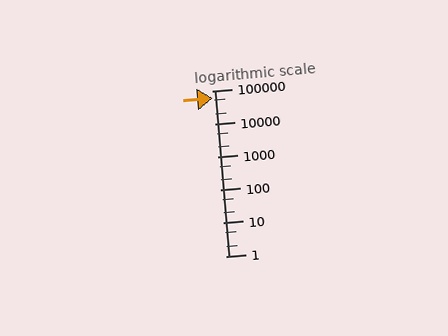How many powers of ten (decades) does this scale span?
The scale spans 5 decades, from 1 to 100000.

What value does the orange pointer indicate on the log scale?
The pointer indicates approximately 59000.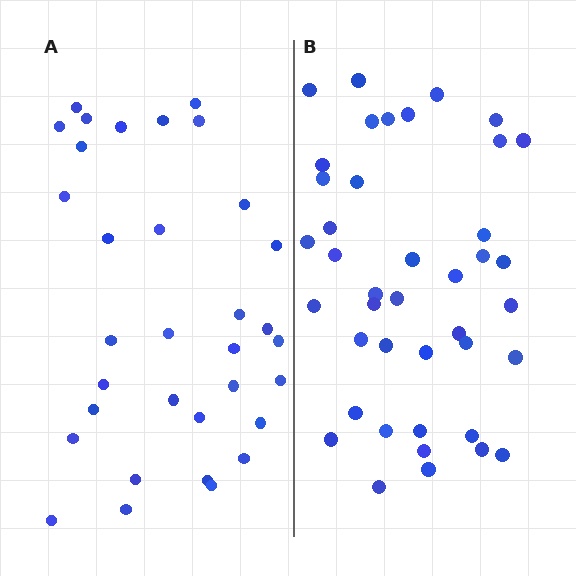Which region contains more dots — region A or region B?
Region B (the right region) has more dots.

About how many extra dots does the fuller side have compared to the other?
Region B has roughly 8 or so more dots than region A.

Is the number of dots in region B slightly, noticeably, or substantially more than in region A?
Region B has only slightly more — the two regions are fairly close. The ratio is roughly 1.2 to 1.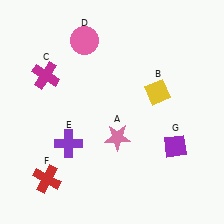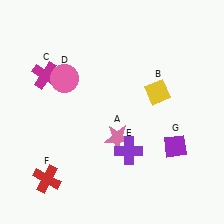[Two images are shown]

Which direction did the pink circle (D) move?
The pink circle (D) moved down.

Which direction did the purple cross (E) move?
The purple cross (E) moved right.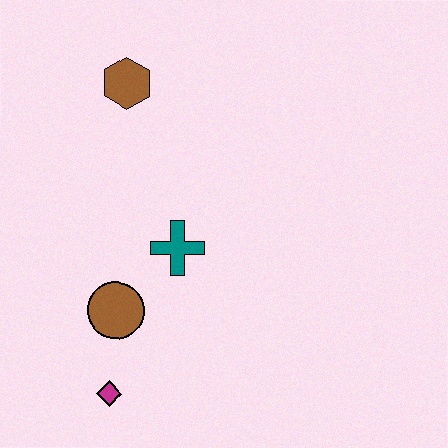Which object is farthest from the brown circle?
The brown hexagon is farthest from the brown circle.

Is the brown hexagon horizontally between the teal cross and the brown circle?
Yes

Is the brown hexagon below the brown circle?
No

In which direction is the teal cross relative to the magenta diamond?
The teal cross is above the magenta diamond.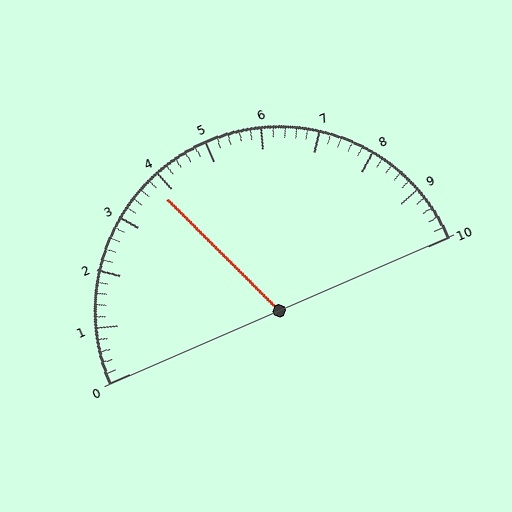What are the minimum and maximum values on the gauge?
The gauge ranges from 0 to 10.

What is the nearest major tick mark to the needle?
The nearest major tick mark is 4.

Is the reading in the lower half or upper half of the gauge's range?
The reading is in the lower half of the range (0 to 10).